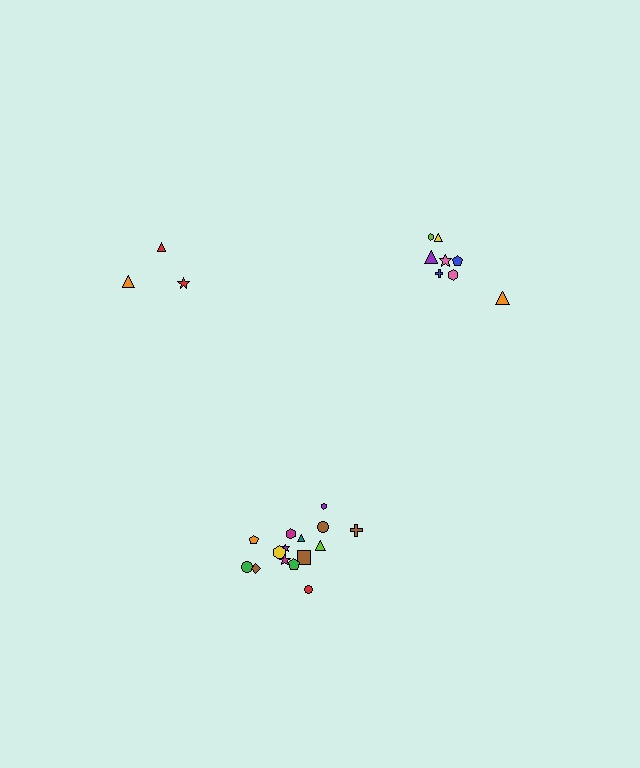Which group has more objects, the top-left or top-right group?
The top-right group.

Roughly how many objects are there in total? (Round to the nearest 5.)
Roughly 25 objects in total.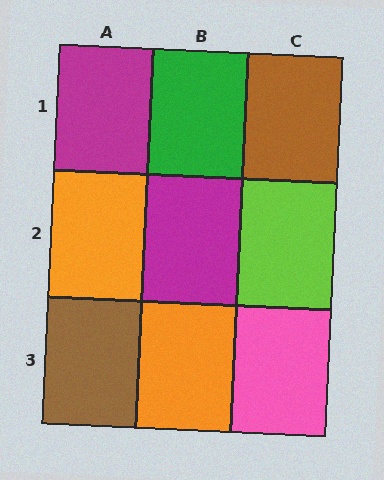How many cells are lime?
1 cell is lime.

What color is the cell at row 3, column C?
Pink.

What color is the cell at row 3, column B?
Orange.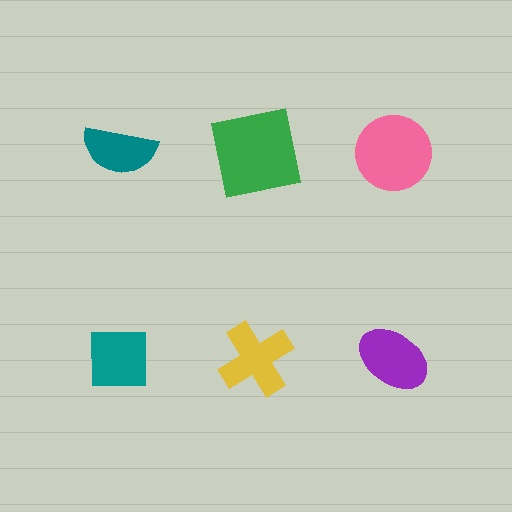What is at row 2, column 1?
A teal square.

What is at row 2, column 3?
A purple ellipse.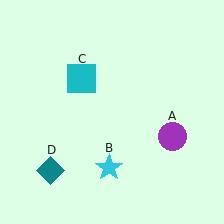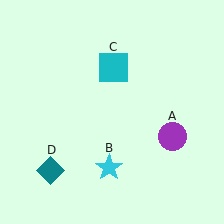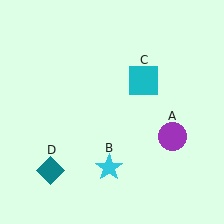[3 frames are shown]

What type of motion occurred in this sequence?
The cyan square (object C) rotated clockwise around the center of the scene.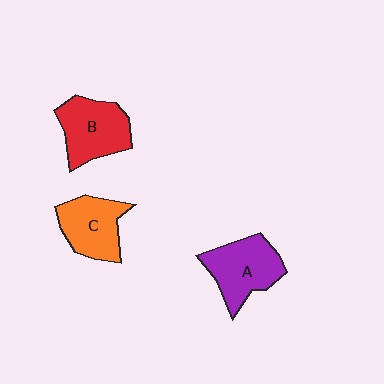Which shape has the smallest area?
Shape C (orange).